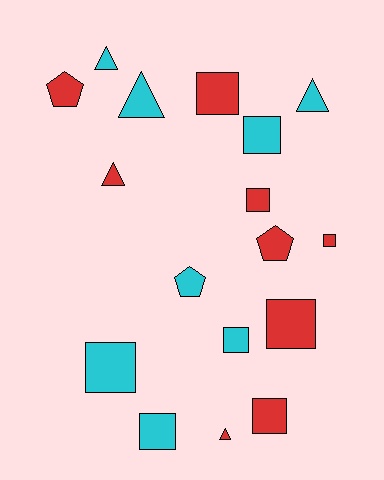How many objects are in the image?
There are 17 objects.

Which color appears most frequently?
Red, with 9 objects.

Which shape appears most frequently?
Square, with 9 objects.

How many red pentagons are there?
There are 2 red pentagons.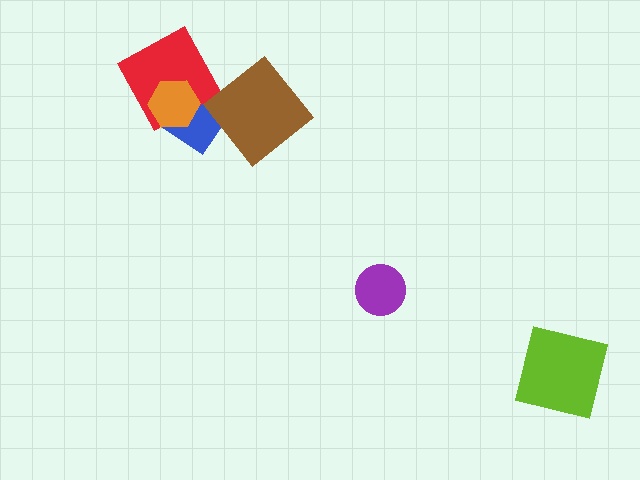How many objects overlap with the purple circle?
0 objects overlap with the purple circle.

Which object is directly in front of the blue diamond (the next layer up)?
The red square is directly in front of the blue diamond.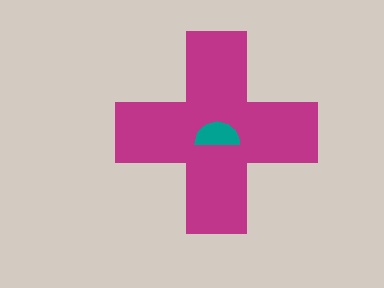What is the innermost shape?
The teal semicircle.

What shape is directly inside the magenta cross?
The teal semicircle.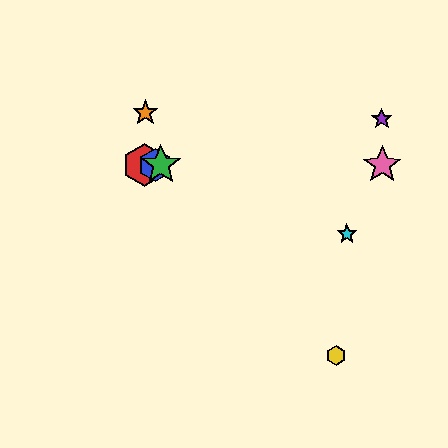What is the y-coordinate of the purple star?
The purple star is at y≈119.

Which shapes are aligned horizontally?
The red hexagon, the blue hexagon, the green star, the pink star are aligned horizontally.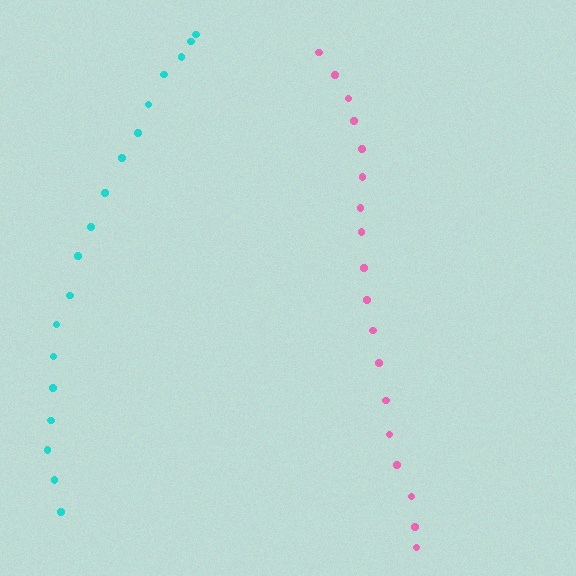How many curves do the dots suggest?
There are 2 distinct paths.